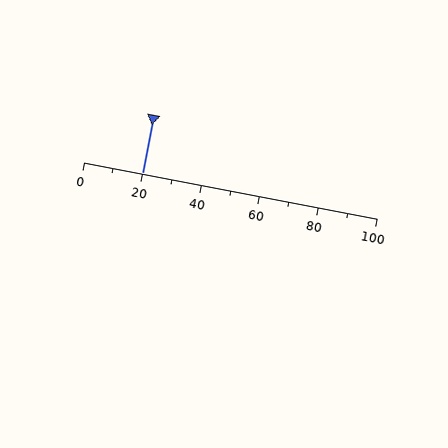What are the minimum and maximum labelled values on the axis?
The axis runs from 0 to 100.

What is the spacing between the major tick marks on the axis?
The major ticks are spaced 20 apart.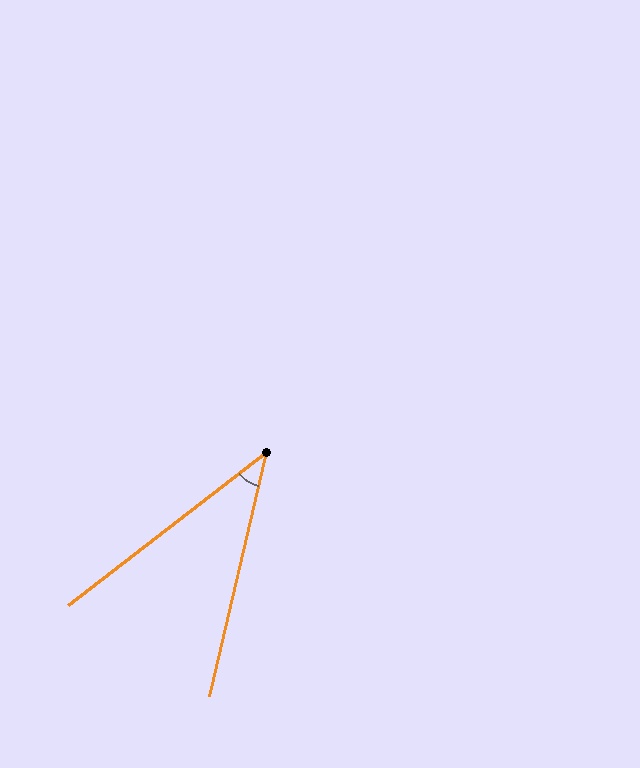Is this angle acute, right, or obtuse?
It is acute.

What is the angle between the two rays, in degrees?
Approximately 39 degrees.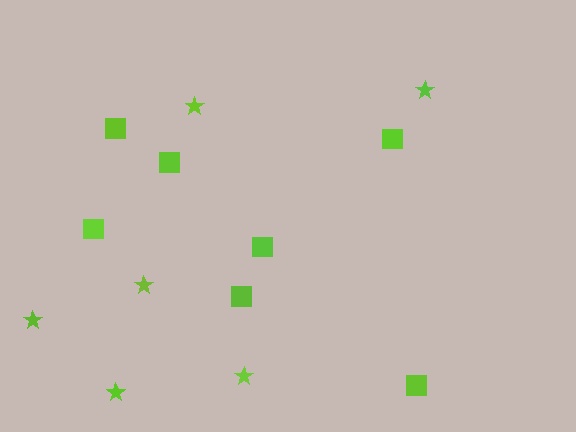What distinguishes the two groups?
There are 2 groups: one group of stars (6) and one group of squares (7).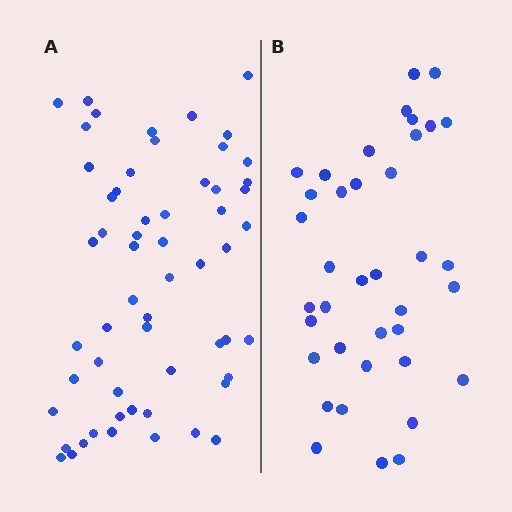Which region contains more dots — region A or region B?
Region A (the left region) has more dots.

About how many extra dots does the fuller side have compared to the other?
Region A has approximately 20 more dots than region B.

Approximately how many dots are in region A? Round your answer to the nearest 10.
About 60 dots. (The exact count is 58, which rounds to 60.)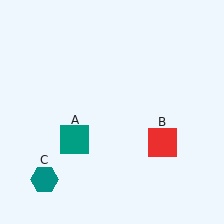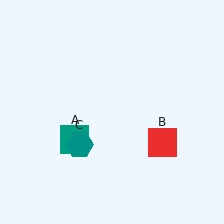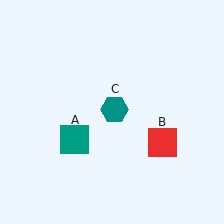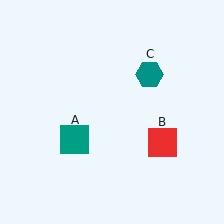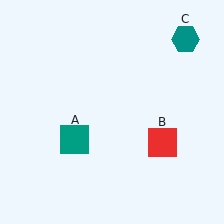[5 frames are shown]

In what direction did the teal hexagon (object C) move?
The teal hexagon (object C) moved up and to the right.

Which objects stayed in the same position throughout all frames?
Teal square (object A) and red square (object B) remained stationary.